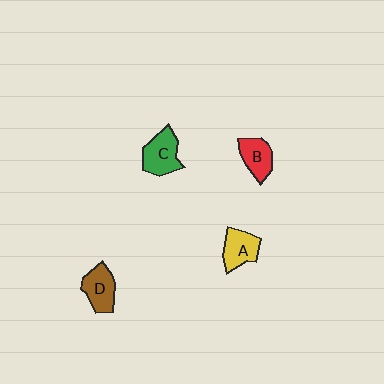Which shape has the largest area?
Shape C (green).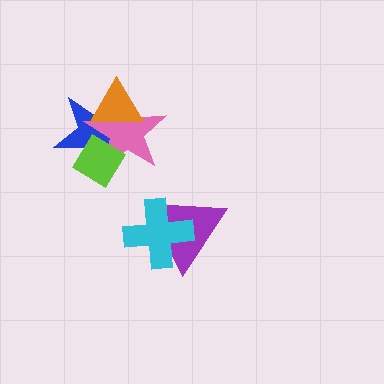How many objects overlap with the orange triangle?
2 objects overlap with the orange triangle.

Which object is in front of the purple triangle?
The cyan cross is in front of the purple triangle.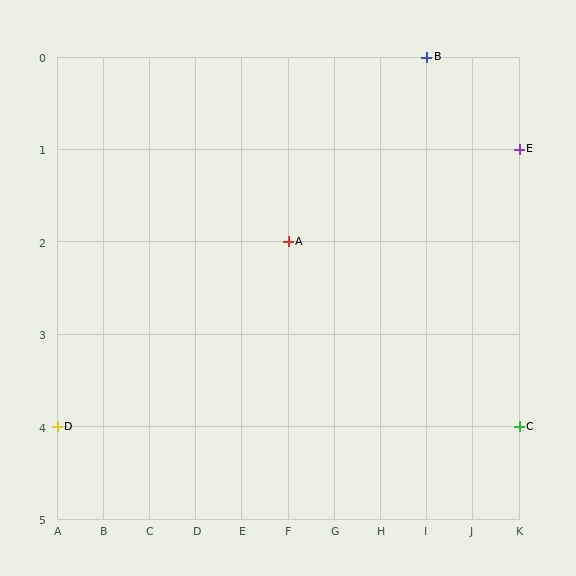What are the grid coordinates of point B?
Point B is at grid coordinates (I, 0).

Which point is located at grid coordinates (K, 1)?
Point E is at (K, 1).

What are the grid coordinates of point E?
Point E is at grid coordinates (K, 1).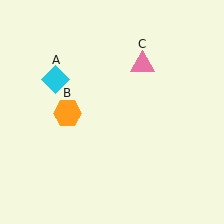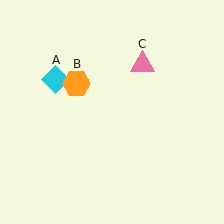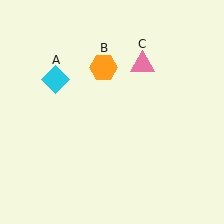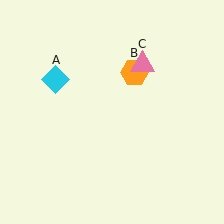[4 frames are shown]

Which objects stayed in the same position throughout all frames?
Cyan diamond (object A) and pink triangle (object C) remained stationary.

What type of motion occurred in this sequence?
The orange hexagon (object B) rotated clockwise around the center of the scene.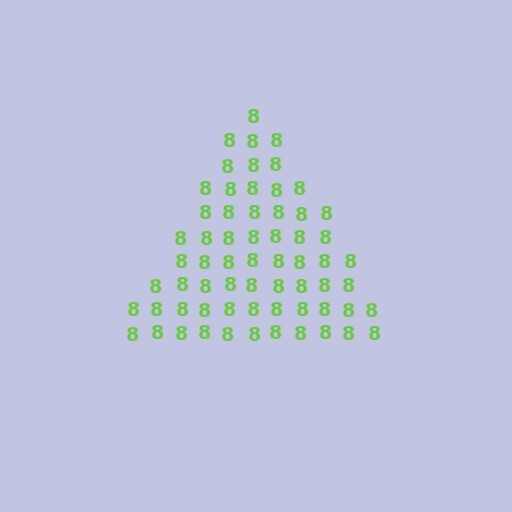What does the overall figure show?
The overall figure shows a triangle.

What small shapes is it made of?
It is made of small digit 8's.